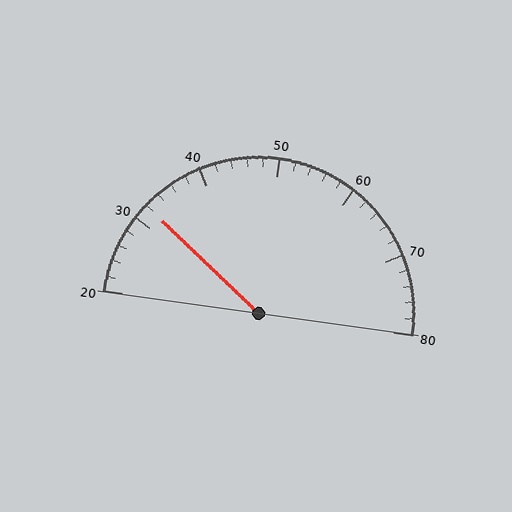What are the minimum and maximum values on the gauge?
The gauge ranges from 20 to 80.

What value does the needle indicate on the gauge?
The needle indicates approximately 32.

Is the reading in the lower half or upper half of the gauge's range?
The reading is in the lower half of the range (20 to 80).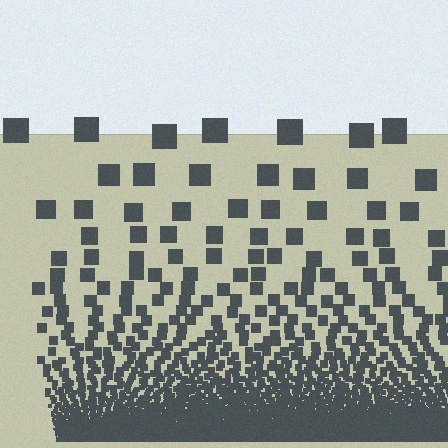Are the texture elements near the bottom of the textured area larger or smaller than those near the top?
Smaller. The gradient is inverted — elements near the bottom are smaller and denser.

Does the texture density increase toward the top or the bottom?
Density increases toward the bottom.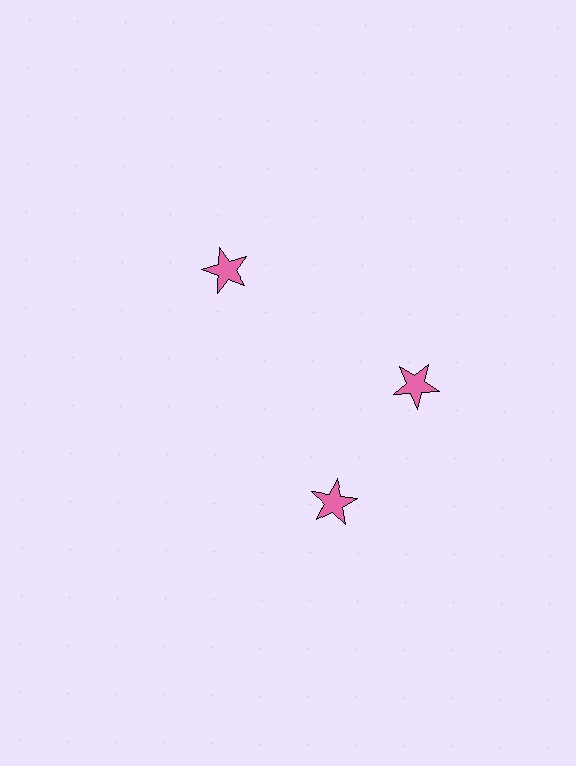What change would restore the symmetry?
The symmetry would be restored by rotating it back into even spacing with its neighbors so that all 3 stars sit at equal angles and equal distance from the center.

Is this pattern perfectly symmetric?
No. The 3 pink stars are arranged in a ring, but one element near the 7 o'clock position is rotated out of alignment along the ring, breaking the 3-fold rotational symmetry.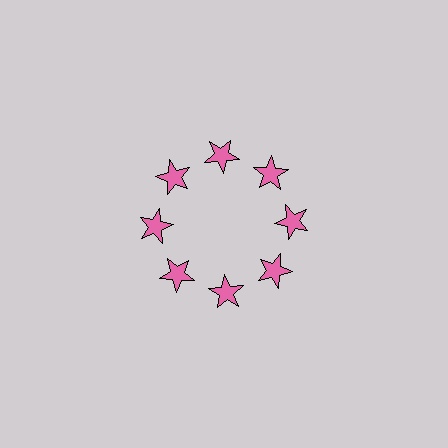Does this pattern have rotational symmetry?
Yes, this pattern has 8-fold rotational symmetry. It looks the same after rotating 45 degrees around the center.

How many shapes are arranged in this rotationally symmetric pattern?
There are 8 shapes, arranged in 8 groups of 1.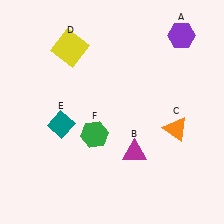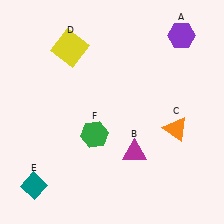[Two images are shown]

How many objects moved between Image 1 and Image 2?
1 object moved between the two images.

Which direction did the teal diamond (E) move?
The teal diamond (E) moved down.